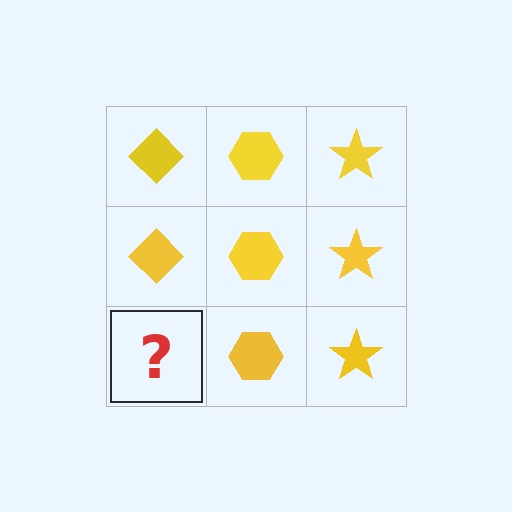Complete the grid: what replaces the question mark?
The question mark should be replaced with a yellow diamond.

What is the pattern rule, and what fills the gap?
The rule is that each column has a consistent shape. The gap should be filled with a yellow diamond.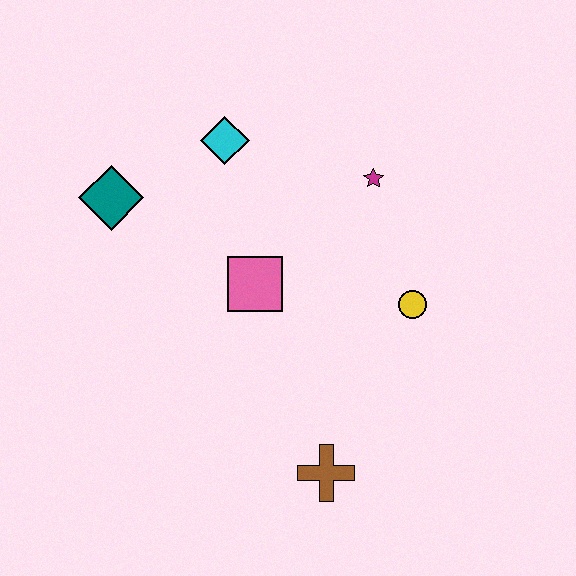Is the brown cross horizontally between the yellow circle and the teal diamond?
Yes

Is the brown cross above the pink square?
No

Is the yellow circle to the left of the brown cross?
No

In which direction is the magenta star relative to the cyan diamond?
The magenta star is to the right of the cyan diamond.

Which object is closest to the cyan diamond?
The teal diamond is closest to the cyan diamond.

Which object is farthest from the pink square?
The brown cross is farthest from the pink square.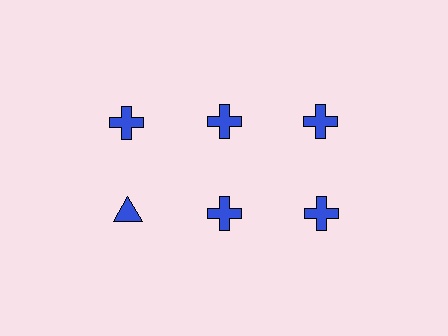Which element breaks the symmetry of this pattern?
The blue triangle in the second row, leftmost column breaks the symmetry. All other shapes are blue crosses.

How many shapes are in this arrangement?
There are 6 shapes arranged in a grid pattern.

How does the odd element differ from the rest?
It has a different shape: triangle instead of cross.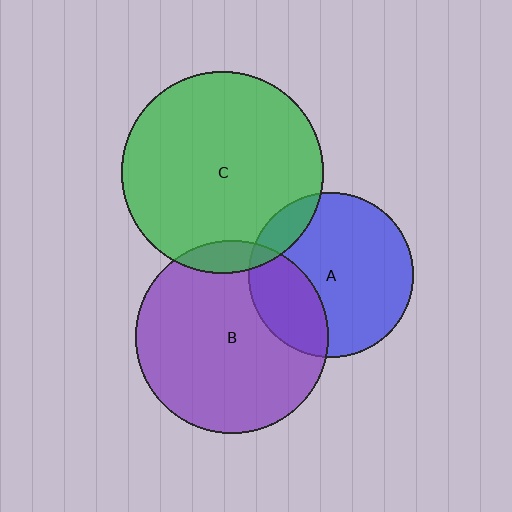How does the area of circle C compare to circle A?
Approximately 1.5 times.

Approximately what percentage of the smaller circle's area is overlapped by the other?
Approximately 10%.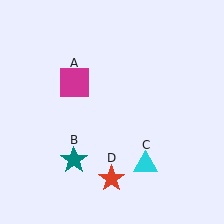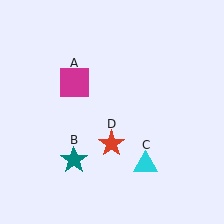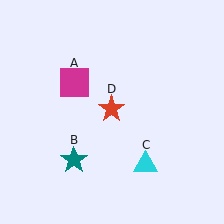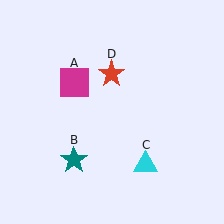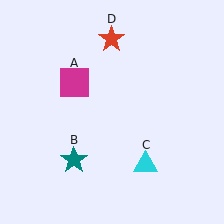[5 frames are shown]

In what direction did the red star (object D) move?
The red star (object D) moved up.